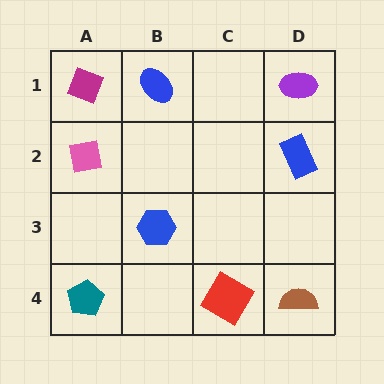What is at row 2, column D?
A blue rectangle.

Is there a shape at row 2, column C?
No, that cell is empty.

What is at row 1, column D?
A purple ellipse.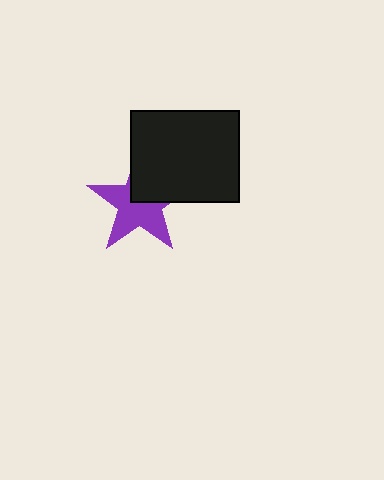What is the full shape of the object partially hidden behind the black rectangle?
The partially hidden object is a purple star.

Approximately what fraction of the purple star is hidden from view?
Roughly 39% of the purple star is hidden behind the black rectangle.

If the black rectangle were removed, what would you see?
You would see the complete purple star.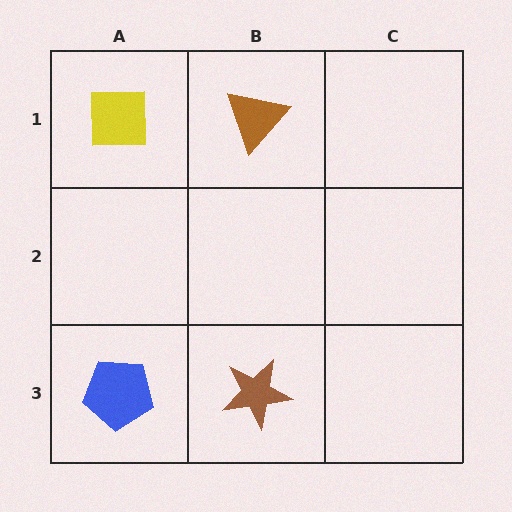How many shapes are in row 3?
2 shapes.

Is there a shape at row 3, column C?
No, that cell is empty.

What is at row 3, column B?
A brown star.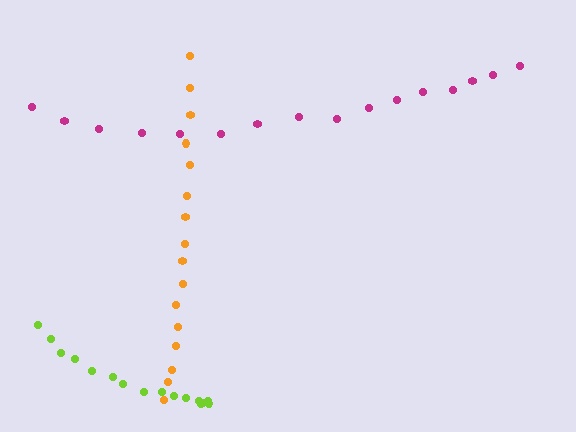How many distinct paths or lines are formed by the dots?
There are 3 distinct paths.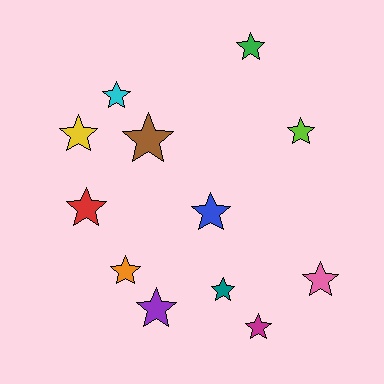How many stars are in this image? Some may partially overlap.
There are 12 stars.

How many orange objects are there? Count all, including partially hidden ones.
There is 1 orange object.